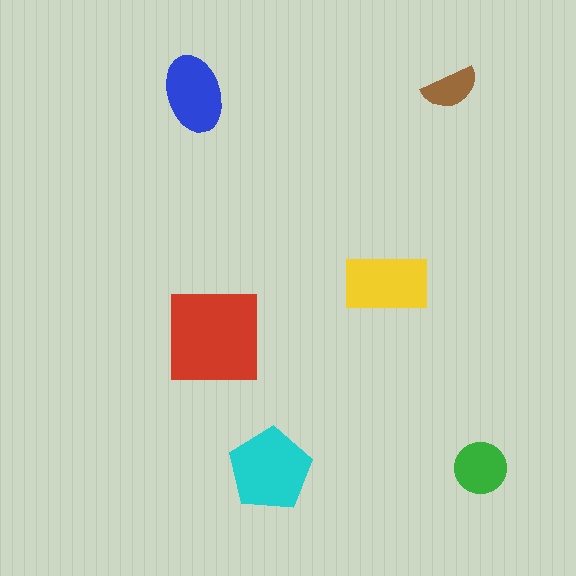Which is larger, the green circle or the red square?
The red square.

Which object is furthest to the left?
The blue ellipse is leftmost.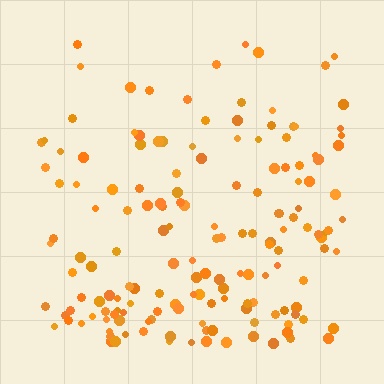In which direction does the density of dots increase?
From top to bottom, with the bottom side densest.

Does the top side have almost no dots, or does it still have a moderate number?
Still a moderate number, just noticeably fewer than the bottom.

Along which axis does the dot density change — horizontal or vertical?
Vertical.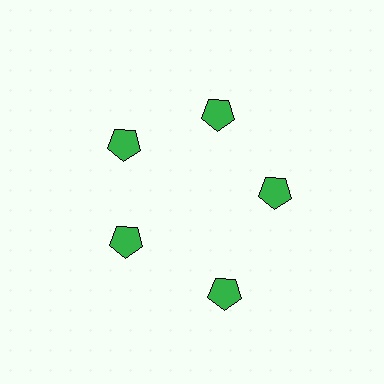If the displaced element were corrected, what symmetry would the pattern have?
It would have 5-fold rotational symmetry — the pattern would map onto itself every 72 degrees.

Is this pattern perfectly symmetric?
No. The 5 green pentagons are arranged in a ring, but one element near the 5 o'clock position is pushed outward from the center, breaking the 5-fold rotational symmetry.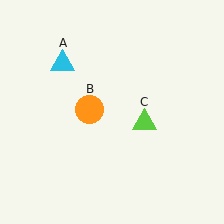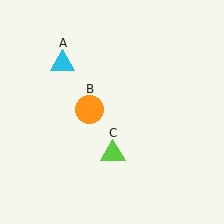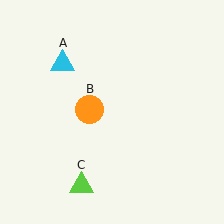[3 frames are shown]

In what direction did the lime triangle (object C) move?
The lime triangle (object C) moved down and to the left.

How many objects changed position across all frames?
1 object changed position: lime triangle (object C).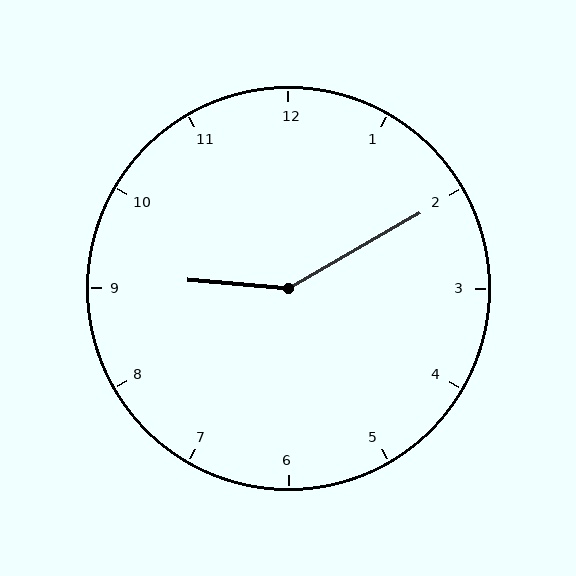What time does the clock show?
9:10.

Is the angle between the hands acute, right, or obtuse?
It is obtuse.